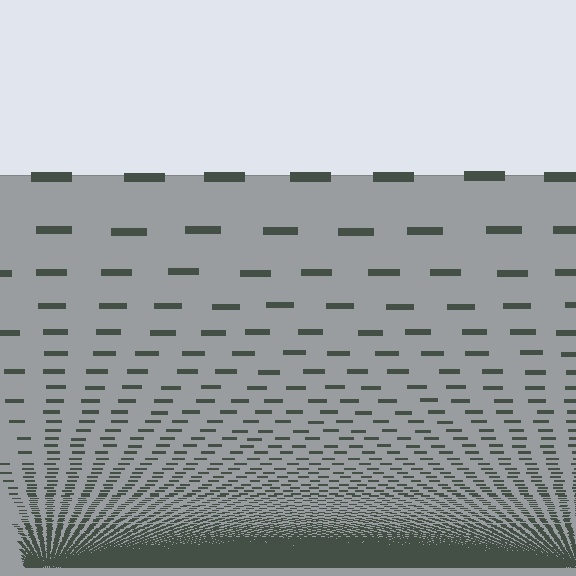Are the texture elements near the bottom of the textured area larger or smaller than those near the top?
Smaller. The gradient is inverted — elements near the bottom are smaller and denser.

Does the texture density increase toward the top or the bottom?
Density increases toward the bottom.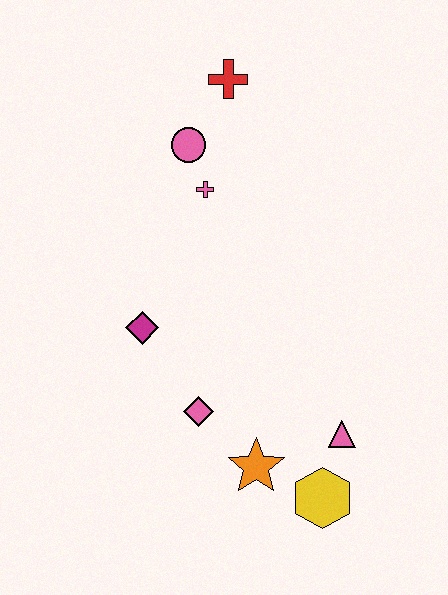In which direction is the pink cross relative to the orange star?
The pink cross is above the orange star.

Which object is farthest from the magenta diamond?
The red cross is farthest from the magenta diamond.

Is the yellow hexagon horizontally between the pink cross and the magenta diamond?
No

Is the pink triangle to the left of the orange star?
No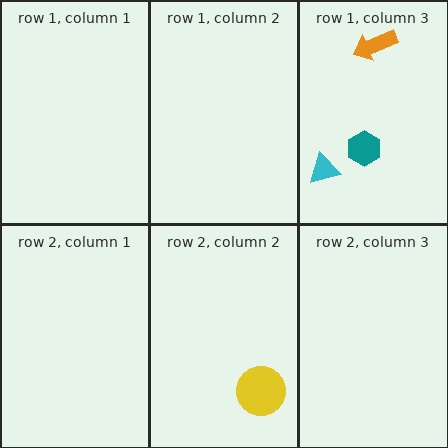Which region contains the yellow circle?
The row 2, column 2 region.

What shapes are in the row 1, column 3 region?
The orange arrow, the cyan triangle, the teal hexagon.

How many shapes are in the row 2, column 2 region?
1.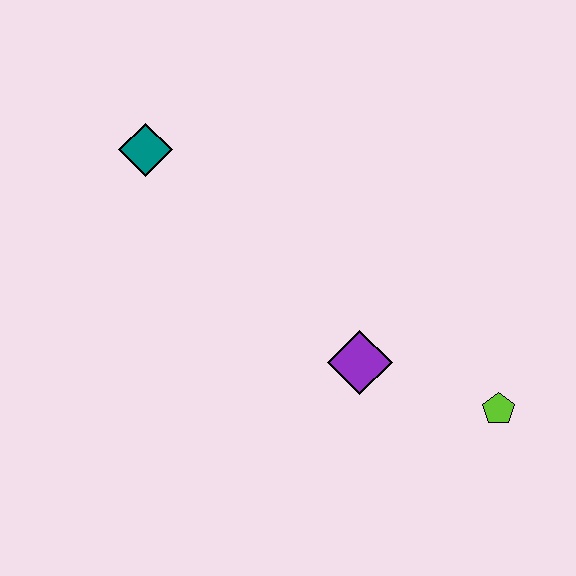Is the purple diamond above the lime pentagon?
Yes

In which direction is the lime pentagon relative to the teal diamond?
The lime pentagon is to the right of the teal diamond.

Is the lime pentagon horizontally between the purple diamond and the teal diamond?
No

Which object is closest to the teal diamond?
The purple diamond is closest to the teal diamond.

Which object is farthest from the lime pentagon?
The teal diamond is farthest from the lime pentagon.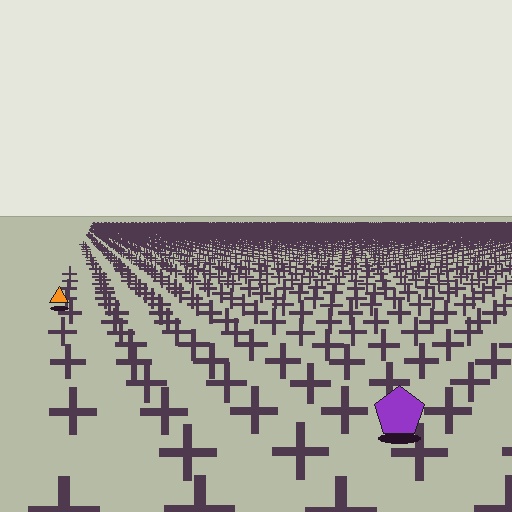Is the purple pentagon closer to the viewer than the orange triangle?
Yes. The purple pentagon is closer — you can tell from the texture gradient: the ground texture is coarser near it.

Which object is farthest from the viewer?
The orange triangle is farthest from the viewer. It appears smaller and the ground texture around it is denser.